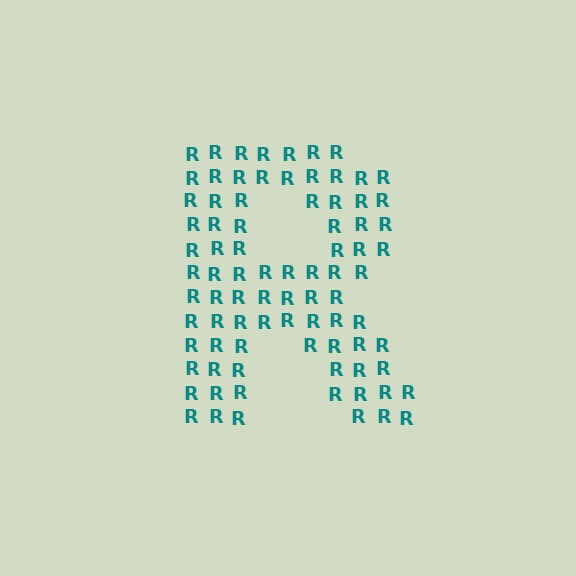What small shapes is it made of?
It is made of small letter R's.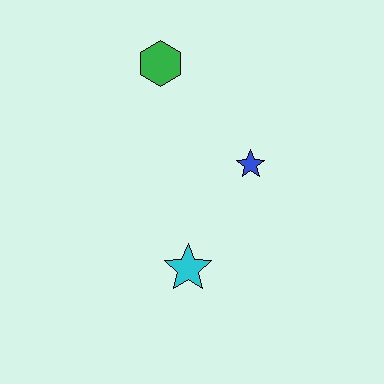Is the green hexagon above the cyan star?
Yes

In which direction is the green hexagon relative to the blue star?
The green hexagon is above the blue star.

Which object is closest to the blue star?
The cyan star is closest to the blue star.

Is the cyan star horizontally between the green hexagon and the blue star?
Yes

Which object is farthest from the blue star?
The green hexagon is farthest from the blue star.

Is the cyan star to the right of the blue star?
No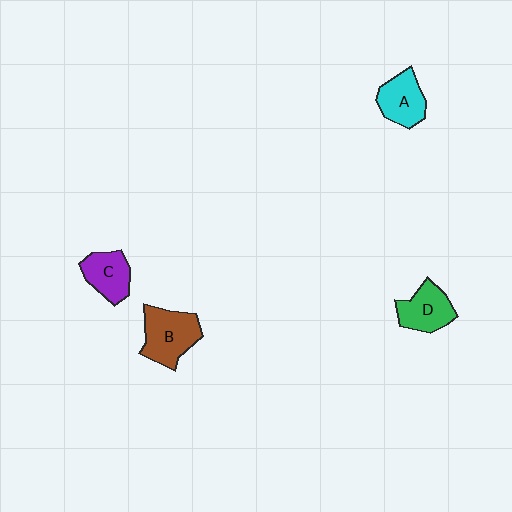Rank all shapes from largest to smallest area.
From largest to smallest: B (brown), D (green), A (cyan), C (purple).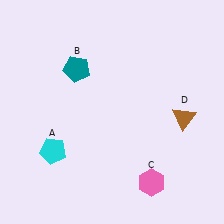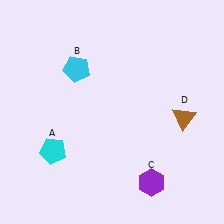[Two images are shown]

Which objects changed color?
B changed from teal to cyan. C changed from pink to purple.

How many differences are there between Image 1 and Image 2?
There are 2 differences between the two images.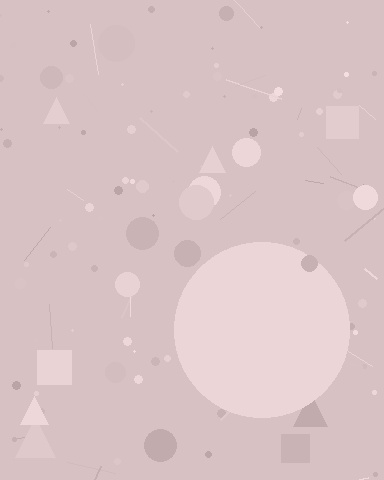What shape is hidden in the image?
A circle is hidden in the image.